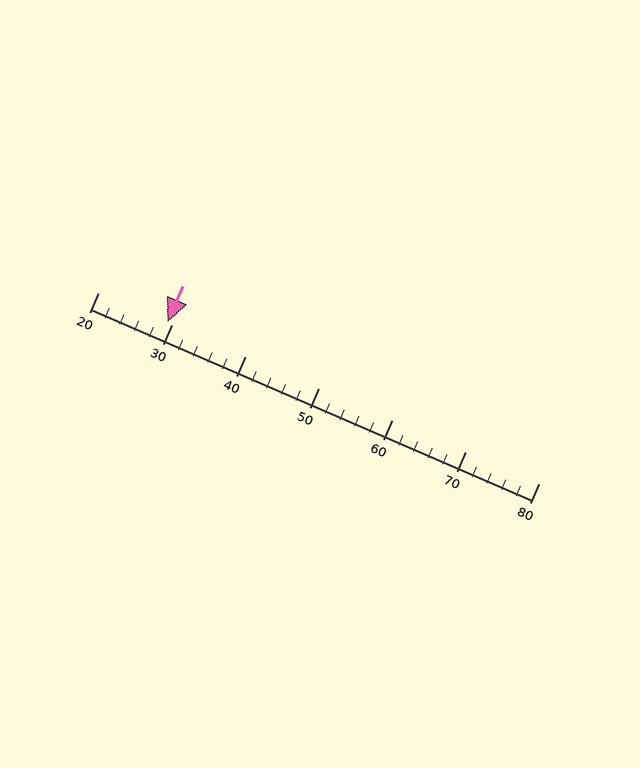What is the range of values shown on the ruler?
The ruler shows values from 20 to 80.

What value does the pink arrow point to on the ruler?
The pink arrow points to approximately 29.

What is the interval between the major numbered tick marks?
The major tick marks are spaced 10 units apart.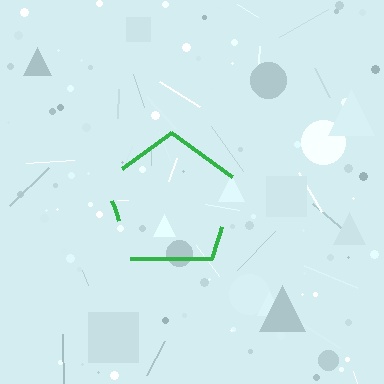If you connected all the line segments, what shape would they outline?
They would outline a pentagon.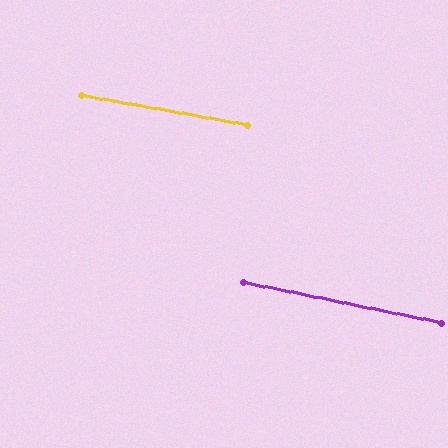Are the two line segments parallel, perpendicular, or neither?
Parallel — their directions differ by only 1.4°.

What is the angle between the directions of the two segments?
Approximately 1 degree.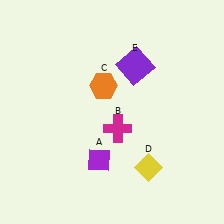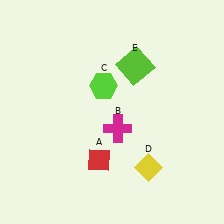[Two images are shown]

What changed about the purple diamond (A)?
In Image 1, A is purple. In Image 2, it changed to red.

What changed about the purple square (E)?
In Image 1, E is purple. In Image 2, it changed to lime.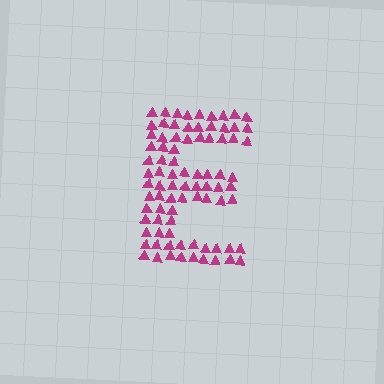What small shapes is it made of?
It is made of small triangles.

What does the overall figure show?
The overall figure shows the letter E.